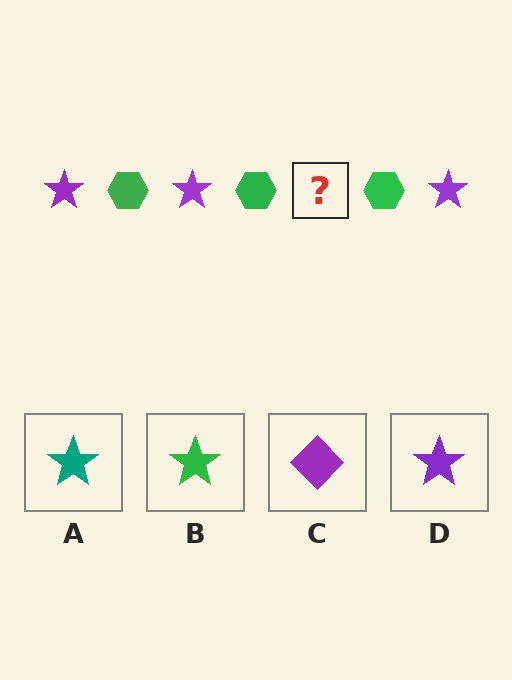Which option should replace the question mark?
Option D.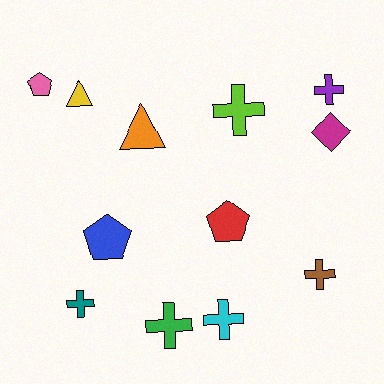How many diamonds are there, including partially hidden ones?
There is 1 diamond.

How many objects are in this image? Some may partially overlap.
There are 12 objects.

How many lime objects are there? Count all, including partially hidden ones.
There is 1 lime object.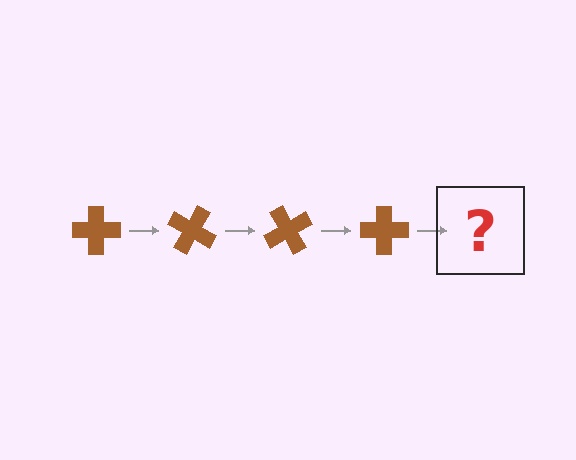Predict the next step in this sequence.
The next step is a brown cross rotated 120 degrees.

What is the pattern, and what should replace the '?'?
The pattern is that the cross rotates 30 degrees each step. The '?' should be a brown cross rotated 120 degrees.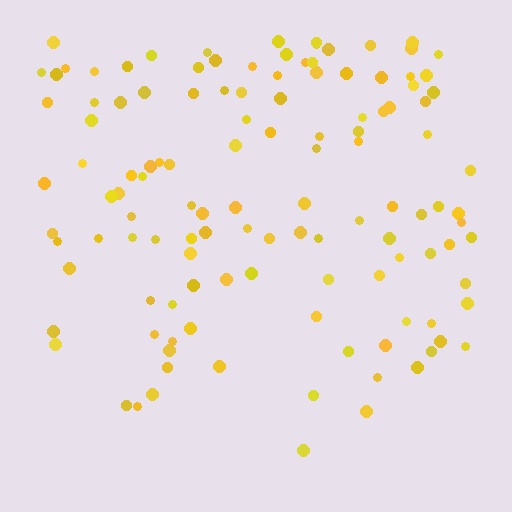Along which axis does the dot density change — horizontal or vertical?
Vertical.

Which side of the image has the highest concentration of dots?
The top.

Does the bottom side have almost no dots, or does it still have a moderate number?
Still a moderate number, just noticeably fewer than the top.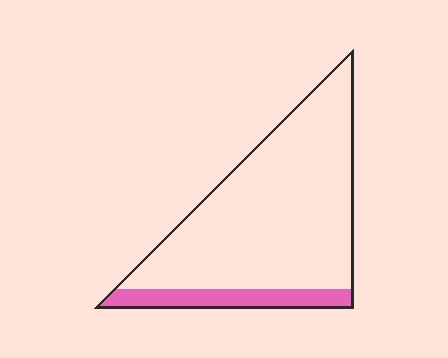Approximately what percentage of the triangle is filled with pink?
Approximately 15%.